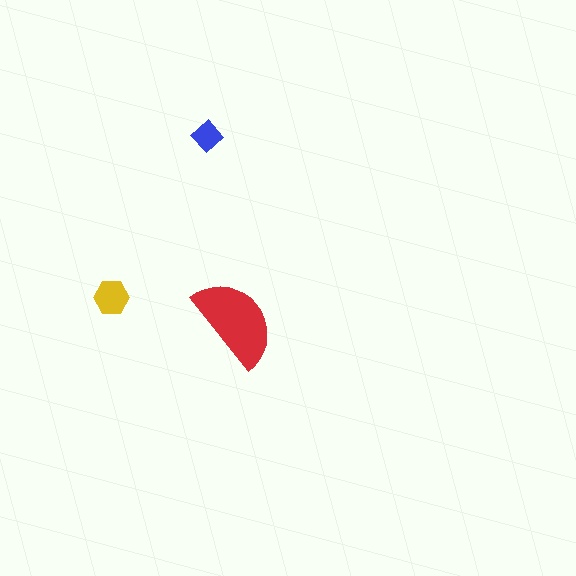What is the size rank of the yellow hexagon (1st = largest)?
2nd.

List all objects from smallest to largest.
The blue diamond, the yellow hexagon, the red semicircle.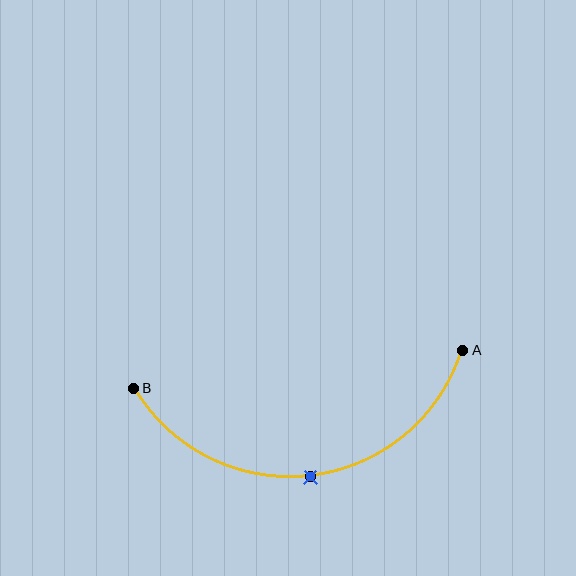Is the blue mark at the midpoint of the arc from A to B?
Yes. The blue mark lies on the arc at equal arc-length from both A and B — it is the arc midpoint.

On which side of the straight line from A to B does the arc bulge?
The arc bulges below the straight line connecting A and B.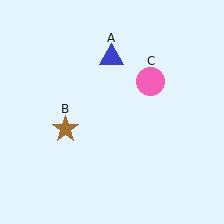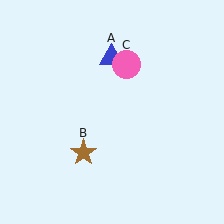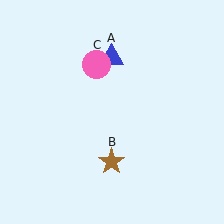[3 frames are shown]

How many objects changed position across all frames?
2 objects changed position: brown star (object B), pink circle (object C).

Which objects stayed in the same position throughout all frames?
Blue triangle (object A) remained stationary.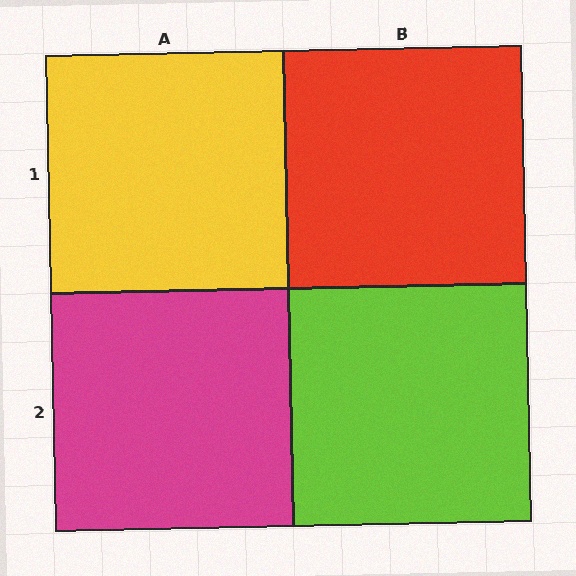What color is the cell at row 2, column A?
Magenta.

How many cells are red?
1 cell is red.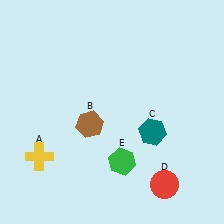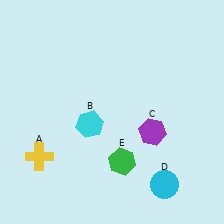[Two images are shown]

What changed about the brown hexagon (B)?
In Image 1, B is brown. In Image 2, it changed to cyan.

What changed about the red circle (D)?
In Image 1, D is red. In Image 2, it changed to cyan.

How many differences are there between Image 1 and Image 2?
There are 3 differences between the two images.